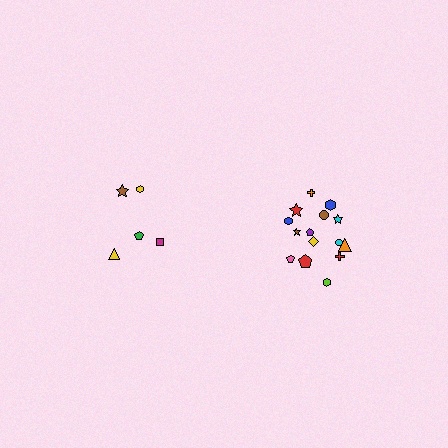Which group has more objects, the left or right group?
The right group.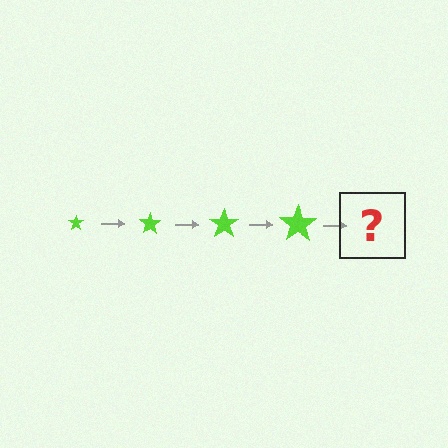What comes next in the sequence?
The next element should be a lime star, larger than the previous one.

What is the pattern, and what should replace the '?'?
The pattern is that the star gets progressively larger each step. The '?' should be a lime star, larger than the previous one.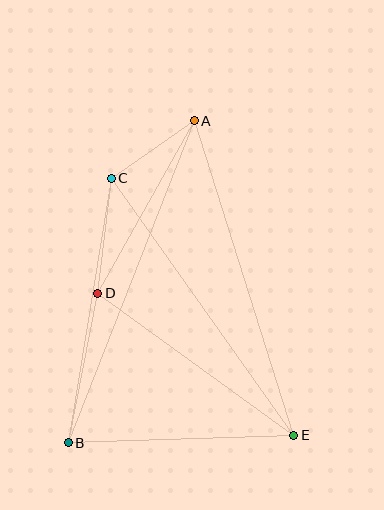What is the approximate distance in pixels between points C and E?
The distance between C and E is approximately 315 pixels.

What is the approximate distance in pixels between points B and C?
The distance between B and C is approximately 268 pixels.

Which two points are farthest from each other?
Points A and B are farthest from each other.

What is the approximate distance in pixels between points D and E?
The distance between D and E is approximately 242 pixels.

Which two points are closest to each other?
Points A and C are closest to each other.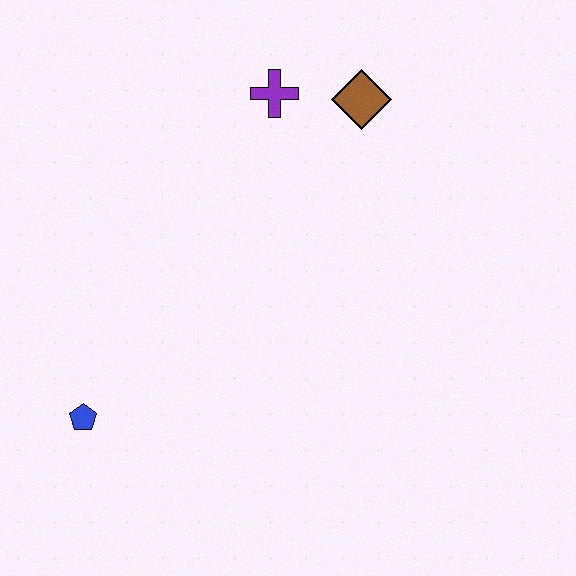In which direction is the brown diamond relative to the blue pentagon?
The brown diamond is above the blue pentagon.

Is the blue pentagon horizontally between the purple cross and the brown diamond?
No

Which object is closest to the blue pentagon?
The purple cross is closest to the blue pentagon.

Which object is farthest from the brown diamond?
The blue pentagon is farthest from the brown diamond.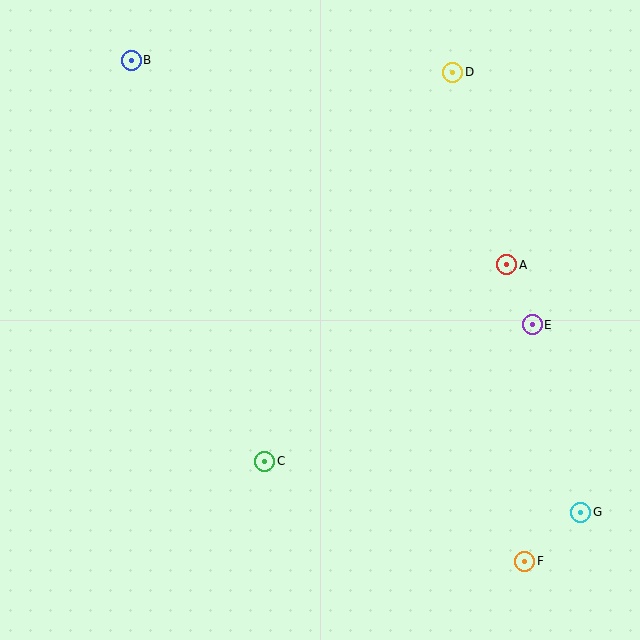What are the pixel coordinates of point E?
Point E is at (532, 325).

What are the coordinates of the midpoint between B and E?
The midpoint between B and E is at (332, 193).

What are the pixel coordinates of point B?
Point B is at (131, 60).